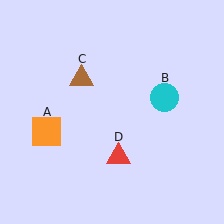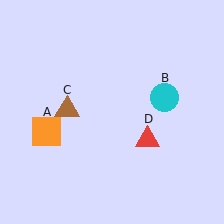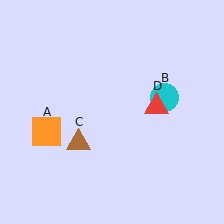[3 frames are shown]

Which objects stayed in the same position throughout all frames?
Orange square (object A) and cyan circle (object B) remained stationary.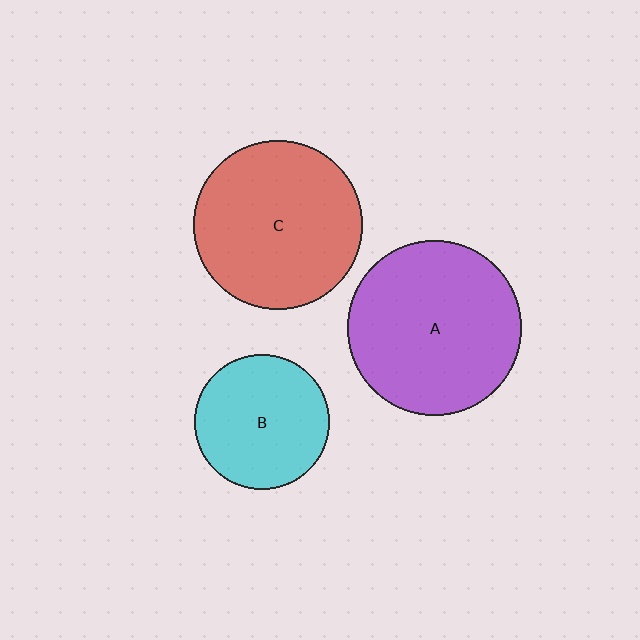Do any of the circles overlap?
No, none of the circles overlap.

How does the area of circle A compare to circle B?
Approximately 1.7 times.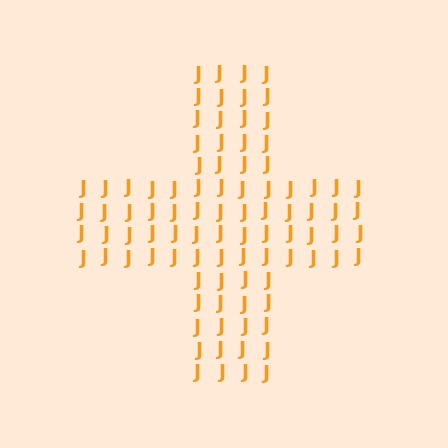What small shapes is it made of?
It is made of small letter J's.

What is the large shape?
The large shape is a cross.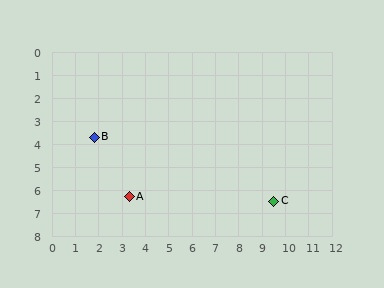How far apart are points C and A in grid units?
Points C and A are about 6.2 grid units apart.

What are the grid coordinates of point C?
Point C is at approximately (9.5, 6.5).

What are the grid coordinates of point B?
Point B is at approximately (1.8, 3.7).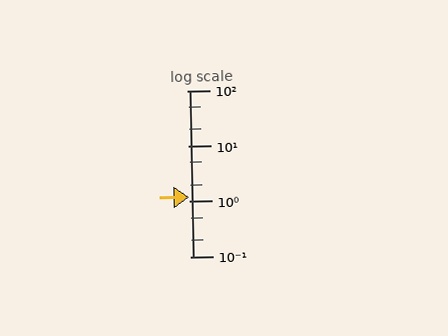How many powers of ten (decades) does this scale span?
The scale spans 3 decades, from 0.1 to 100.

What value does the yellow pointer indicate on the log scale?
The pointer indicates approximately 1.2.